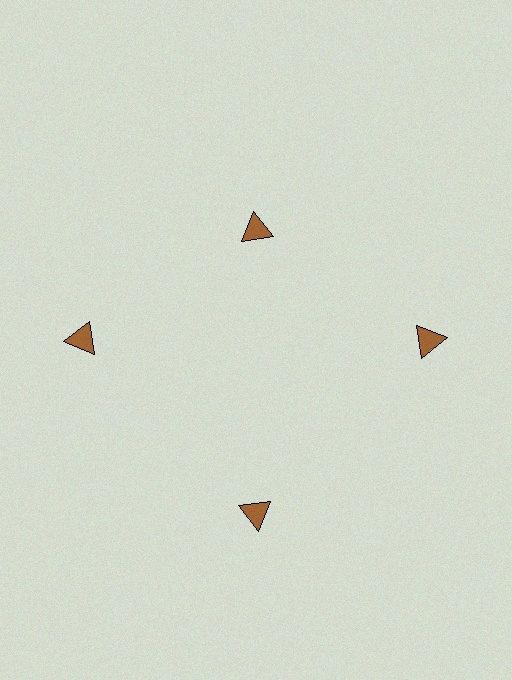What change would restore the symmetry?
The symmetry would be restored by moving it outward, back onto the ring so that all 4 triangles sit at equal angles and equal distance from the center.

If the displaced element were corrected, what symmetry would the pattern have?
It would have 4-fold rotational symmetry — the pattern would map onto itself every 90 degrees.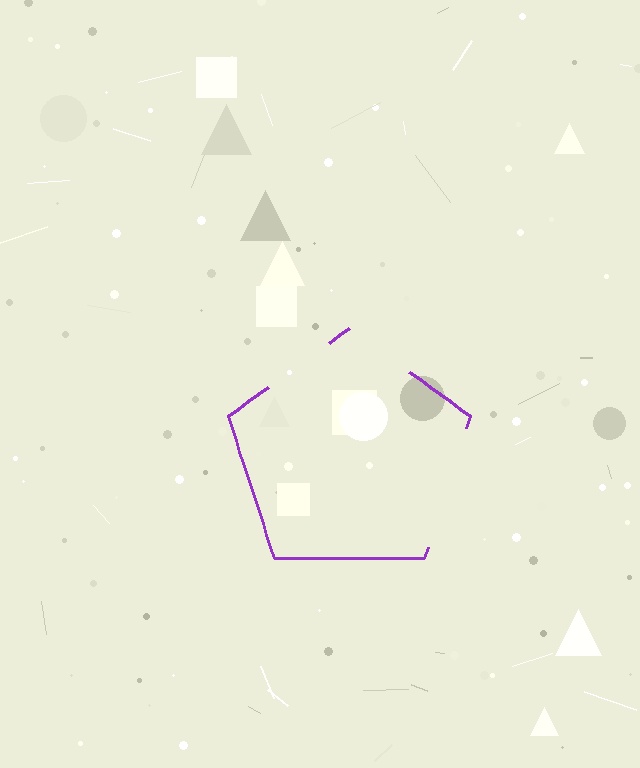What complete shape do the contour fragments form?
The contour fragments form a pentagon.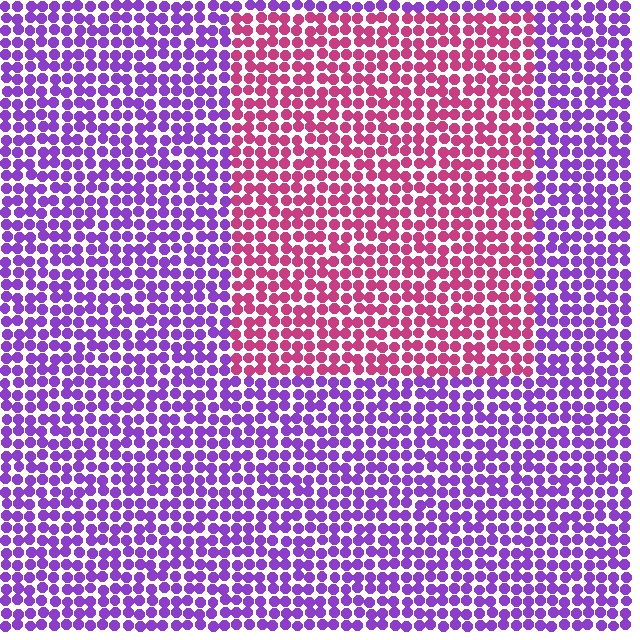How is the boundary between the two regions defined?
The boundary is defined purely by a slight shift in hue (about 56 degrees). Spacing, size, and orientation are identical on both sides.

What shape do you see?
I see a rectangle.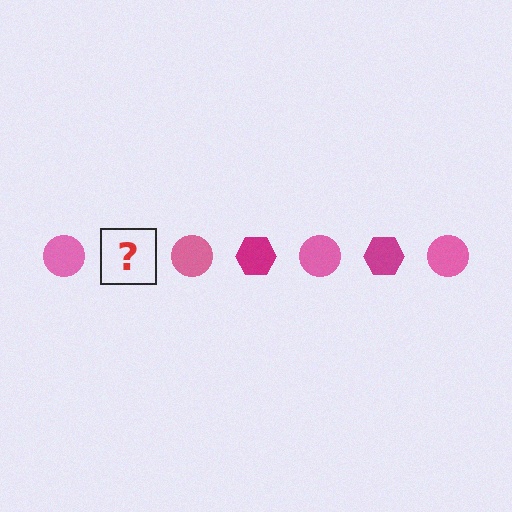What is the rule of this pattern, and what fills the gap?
The rule is that the pattern alternates between pink circle and magenta hexagon. The gap should be filled with a magenta hexagon.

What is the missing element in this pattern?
The missing element is a magenta hexagon.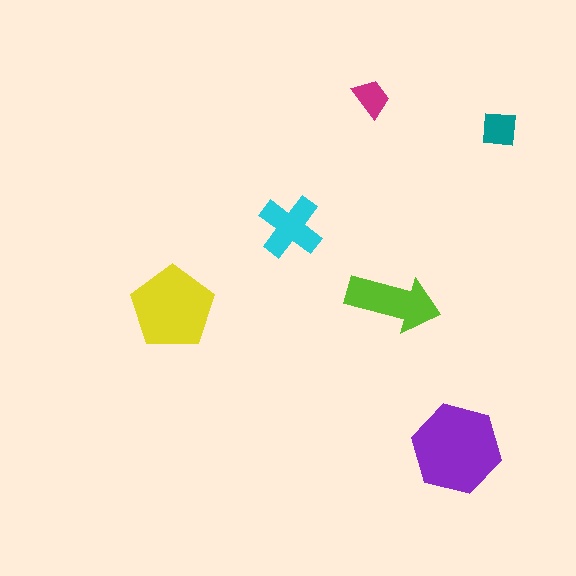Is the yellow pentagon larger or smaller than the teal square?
Larger.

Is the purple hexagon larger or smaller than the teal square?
Larger.